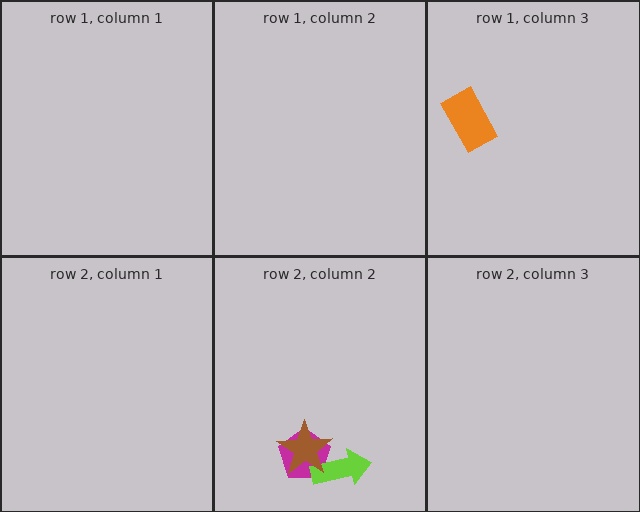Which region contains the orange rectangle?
The row 1, column 3 region.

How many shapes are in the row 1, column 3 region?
1.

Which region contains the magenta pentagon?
The row 2, column 2 region.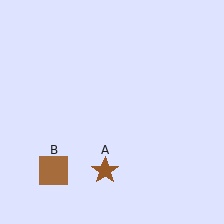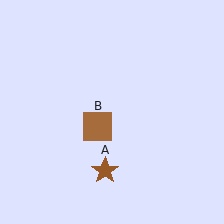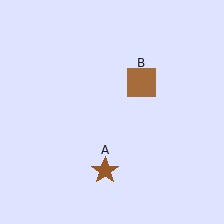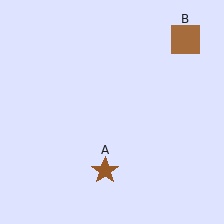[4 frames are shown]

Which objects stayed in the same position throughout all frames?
Brown star (object A) remained stationary.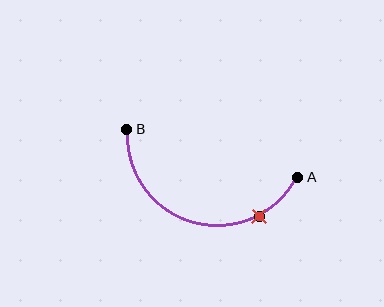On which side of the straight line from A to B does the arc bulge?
The arc bulges below the straight line connecting A and B.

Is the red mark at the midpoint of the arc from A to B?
No. The red mark lies on the arc but is closer to endpoint A. The arc midpoint would be at the point on the curve equidistant along the arc from both A and B.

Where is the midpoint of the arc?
The arc midpoint is the point on the curve farthest from the straight line joining A and B. It sits below that line.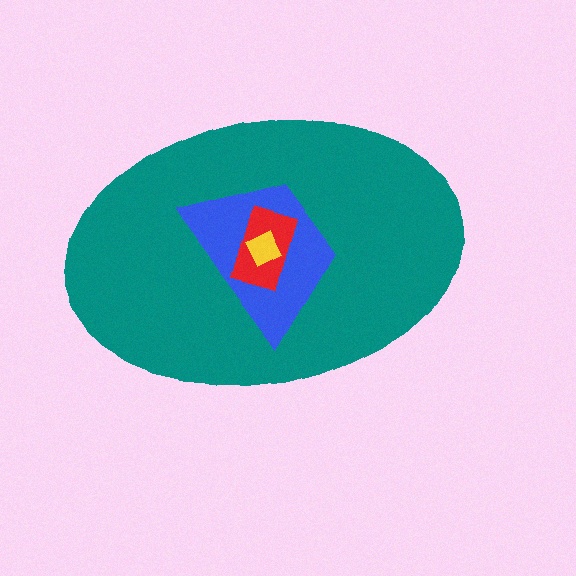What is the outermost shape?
The teal ellipse.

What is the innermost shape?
The yellow diamond.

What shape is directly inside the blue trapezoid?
The red rectangle.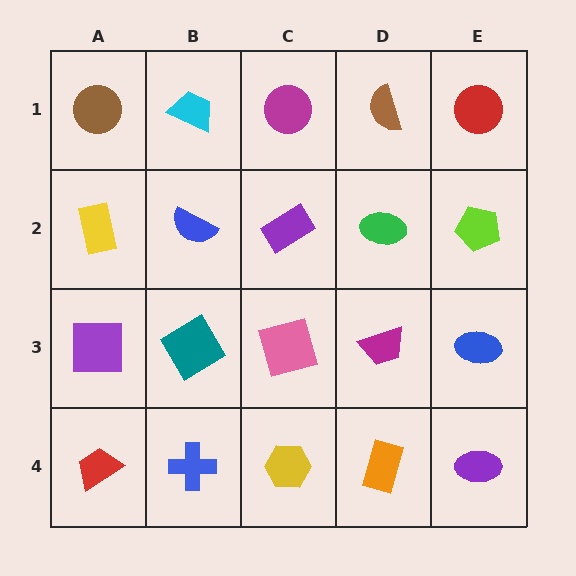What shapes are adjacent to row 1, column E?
A lime pentagon (row 2, column E), a brown semicircle (row 1, column D).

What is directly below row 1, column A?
A yellow rectangle.